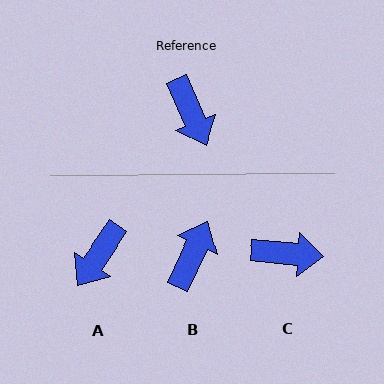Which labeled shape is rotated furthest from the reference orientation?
B, about 132 degrees away.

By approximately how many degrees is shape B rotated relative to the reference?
Approximately 132 degrees counter-clockwise.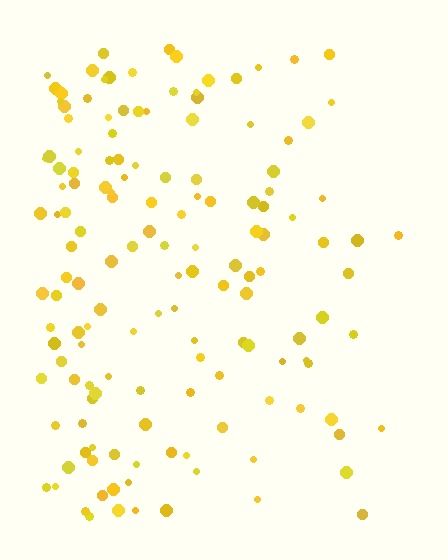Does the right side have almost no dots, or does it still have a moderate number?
Still a moderate number, just noticeably fewer than the left.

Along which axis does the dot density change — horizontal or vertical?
Horizontal.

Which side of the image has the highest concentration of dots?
The left.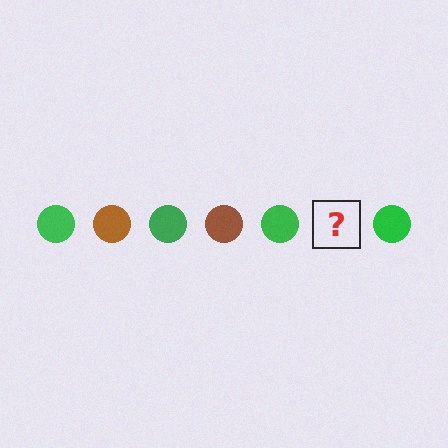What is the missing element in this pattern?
The missing element is a brown circle.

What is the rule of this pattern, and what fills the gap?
The rule is that the pattern cycles through green, brown circles. The gap should be filled with a brown circle.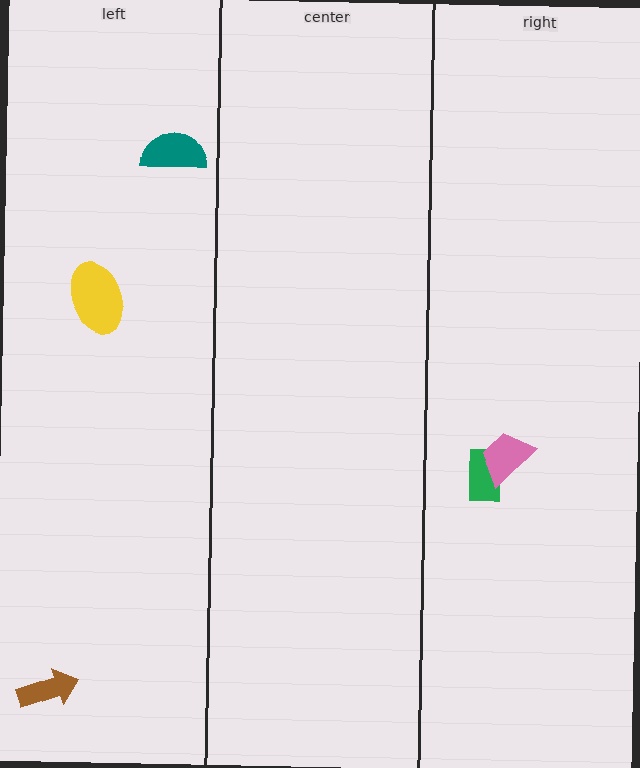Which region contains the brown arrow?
The left region.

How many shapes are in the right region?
2.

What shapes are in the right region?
The green rectangle, the pink trapezoid.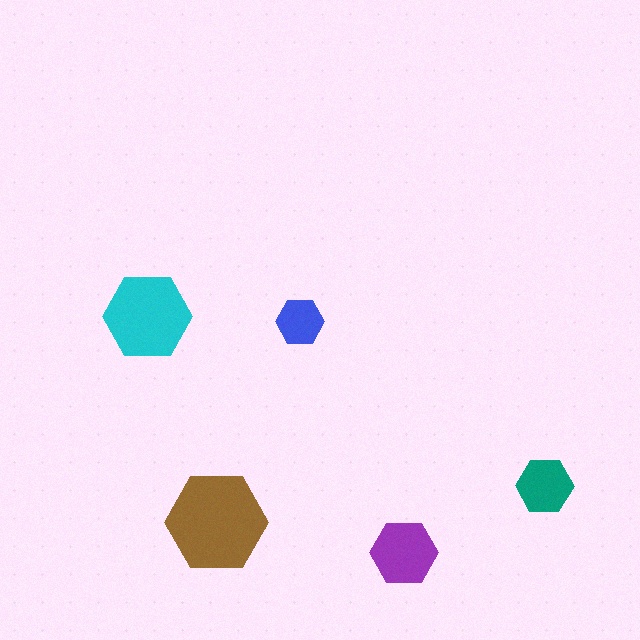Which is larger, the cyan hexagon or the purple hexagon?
The cyan one.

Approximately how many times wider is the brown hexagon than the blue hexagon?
About 2 times wider.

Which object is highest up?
The cyan hexagon is topmost.